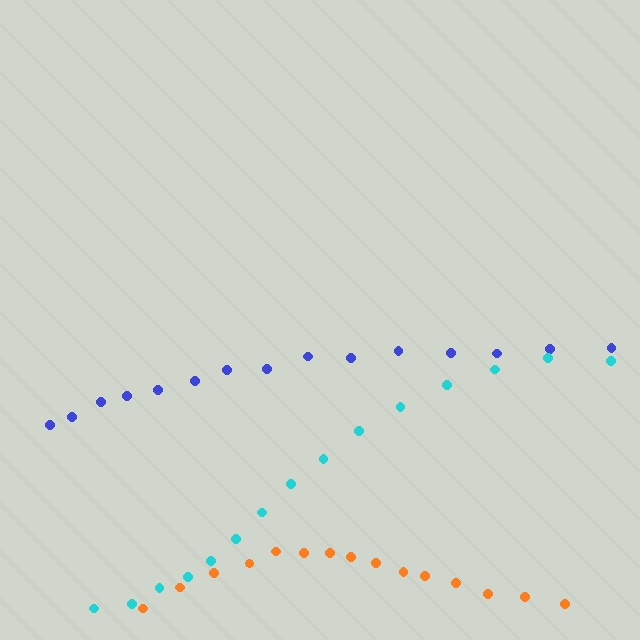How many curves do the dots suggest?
There are 3 distinct paths.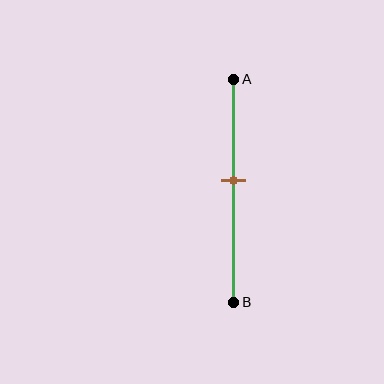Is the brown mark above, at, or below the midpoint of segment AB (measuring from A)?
The brown mark is above the midpoint of segment AB.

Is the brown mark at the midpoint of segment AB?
No, the mark is at about 45% from A, not at the 50% midpoint.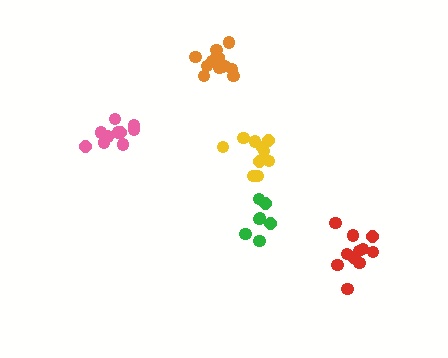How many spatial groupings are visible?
There are 5 spatial groupings.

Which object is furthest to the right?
The red cluster is rightmost.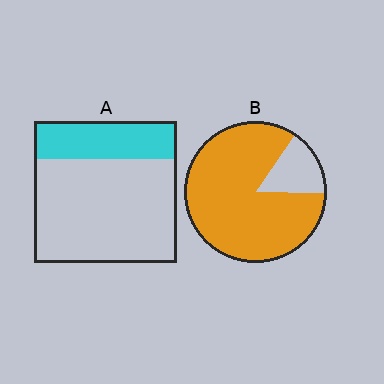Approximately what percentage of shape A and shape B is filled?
A is approximately 25% and B is approximately 85%.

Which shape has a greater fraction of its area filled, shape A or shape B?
Shape B.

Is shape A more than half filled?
No.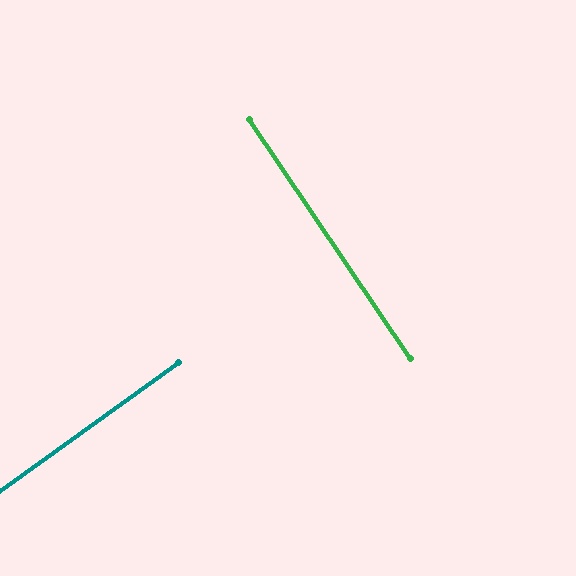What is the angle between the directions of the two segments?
Approximately 88 degrees.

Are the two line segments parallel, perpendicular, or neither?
Perpendicular — they meet at approximately 88°.